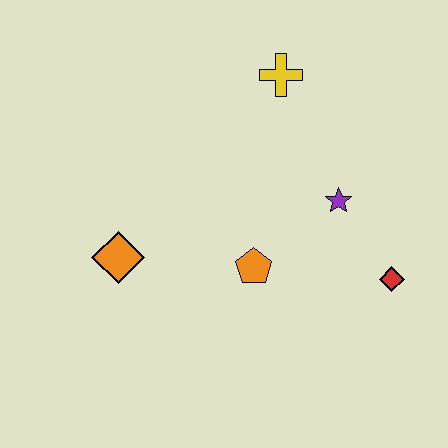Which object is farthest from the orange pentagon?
The yellow cross is farthest from the orange pentagon.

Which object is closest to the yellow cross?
The purple star is closest to the yellow cross.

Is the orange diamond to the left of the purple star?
Yes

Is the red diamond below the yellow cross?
Yes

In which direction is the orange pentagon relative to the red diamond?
The orange pentagon is to the left of the red diamond.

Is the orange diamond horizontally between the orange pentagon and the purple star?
No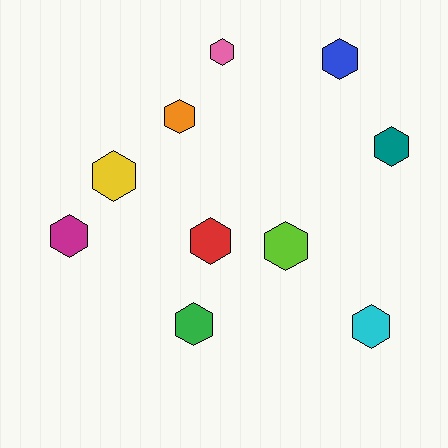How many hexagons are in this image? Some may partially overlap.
There are 10 hexagons.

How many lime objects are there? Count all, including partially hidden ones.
There is 1 lime object.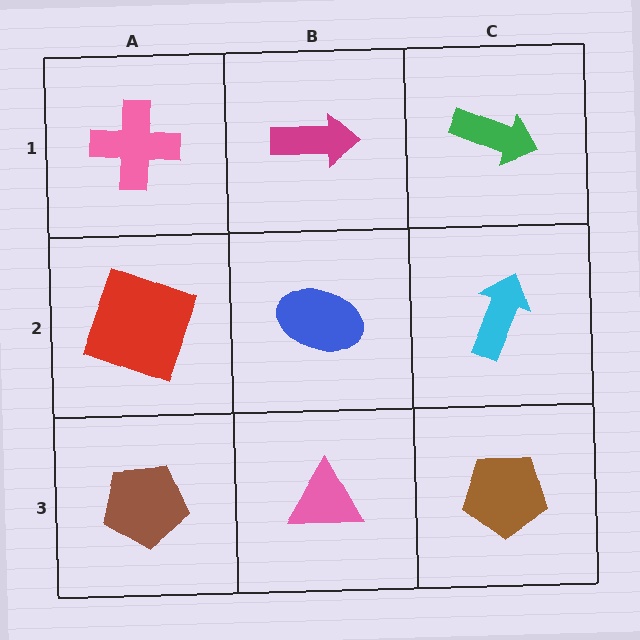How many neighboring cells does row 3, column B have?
3.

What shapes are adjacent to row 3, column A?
A red square (row 2, column A), a pink triangle (row 3, column B).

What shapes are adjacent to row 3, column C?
A cyan arrow (row 2, column C), a pink triangle (row 3, column B).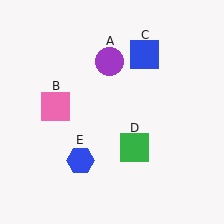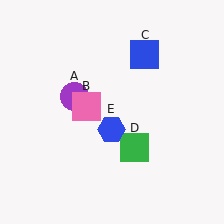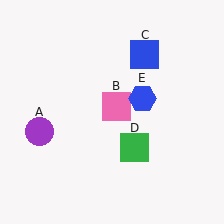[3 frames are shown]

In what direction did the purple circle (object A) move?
The purple circle (object A) moved down and to the left.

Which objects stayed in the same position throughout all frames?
Blue square (object C) and green square (object D) remained stationary.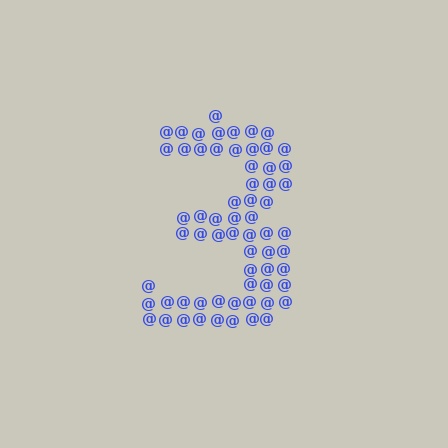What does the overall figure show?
The overall figure shows the digit 3.